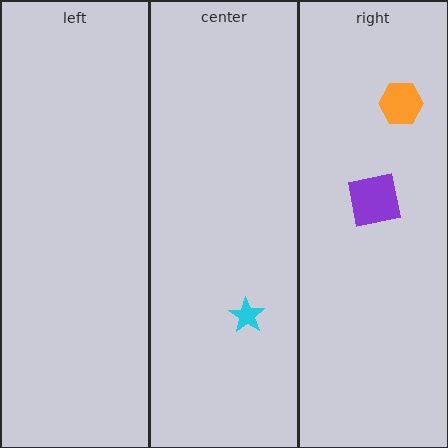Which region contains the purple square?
The right region.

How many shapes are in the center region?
1.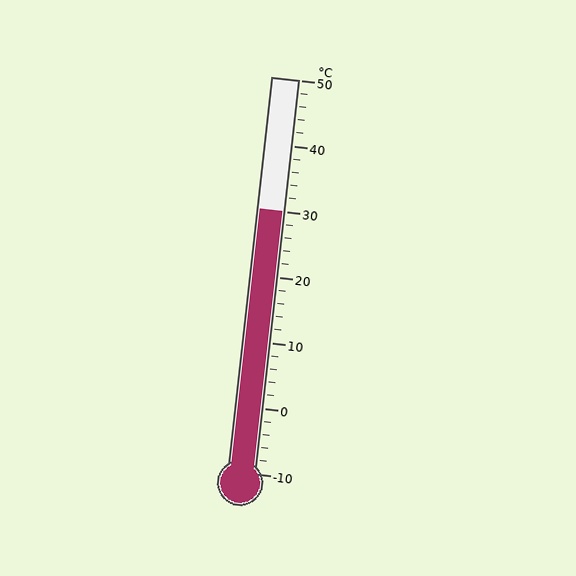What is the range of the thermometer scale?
The thermometer scale ranges from -10°C to 50°C.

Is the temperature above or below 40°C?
The temperature is below 40°C.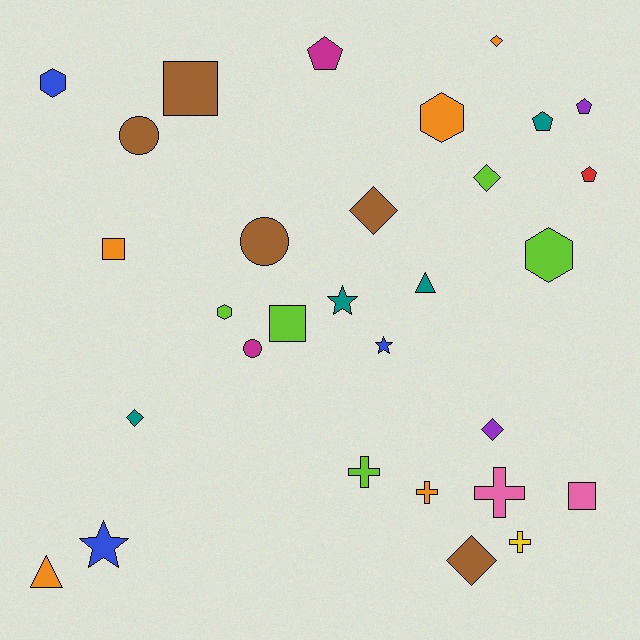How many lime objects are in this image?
There are 5 lime objects.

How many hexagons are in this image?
There are 4 hexagons.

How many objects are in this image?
There are 30 objects.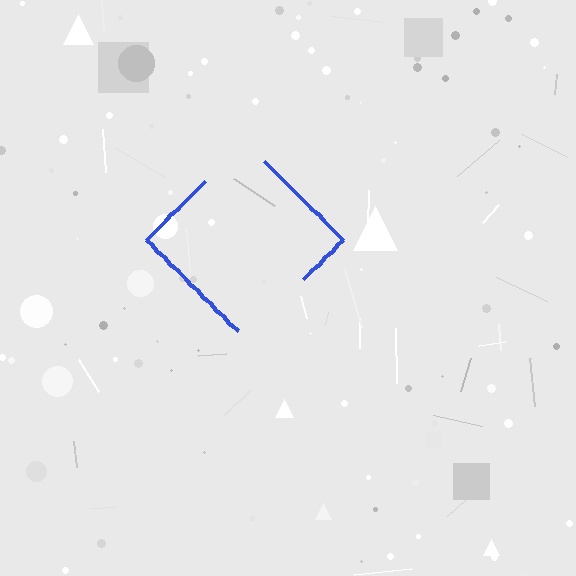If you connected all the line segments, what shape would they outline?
They would outline a diamond.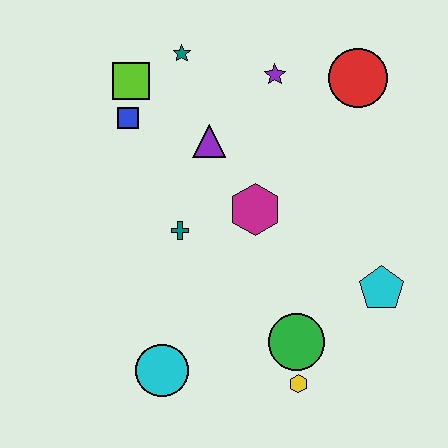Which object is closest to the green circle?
The yellow hexagon is closest to the green circle.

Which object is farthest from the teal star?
The yellow hexagon is farthest from the teal star.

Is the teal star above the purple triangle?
Yes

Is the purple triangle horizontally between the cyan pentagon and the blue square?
Yes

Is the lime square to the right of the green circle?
No